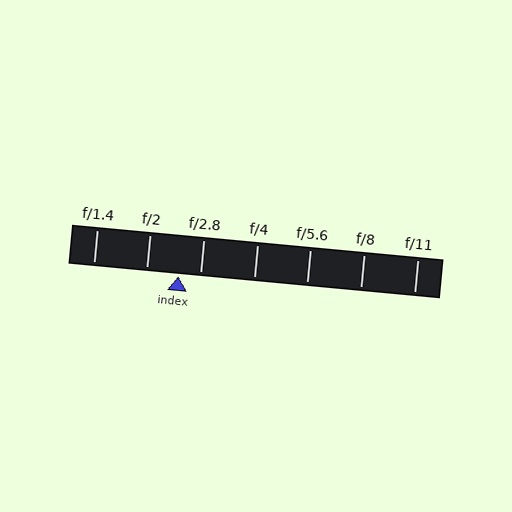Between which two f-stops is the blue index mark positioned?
The index mark is between f/2 and f/2.8.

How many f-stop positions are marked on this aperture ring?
There are 7 f-stop positions marked.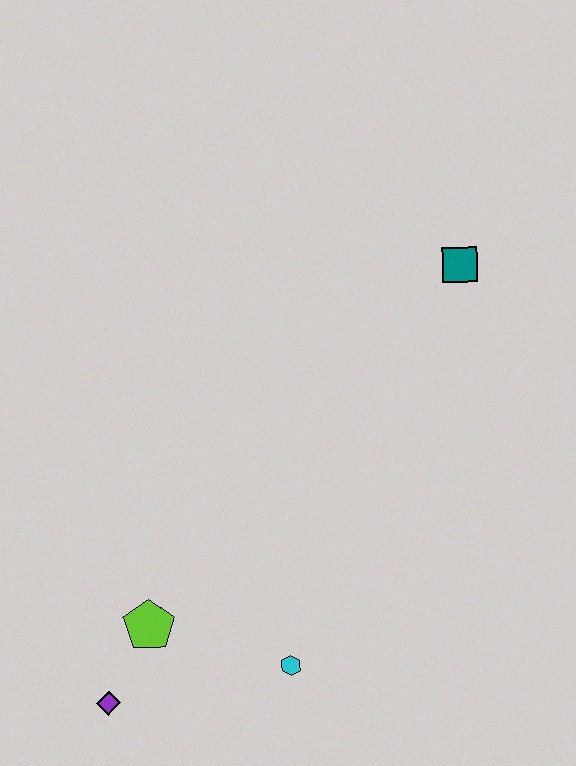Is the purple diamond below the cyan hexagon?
Yes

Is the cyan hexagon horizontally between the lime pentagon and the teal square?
Yes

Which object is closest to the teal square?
The cyan hexagon is closest to the teal square.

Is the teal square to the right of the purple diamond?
Yes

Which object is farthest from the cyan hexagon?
The teal square is farthest from the cyan hexagon.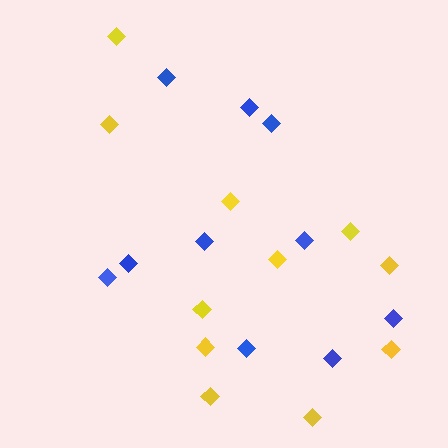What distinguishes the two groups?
There are 2 groups: one group of yellow diamonds (11) and one group of blue diamonds (10).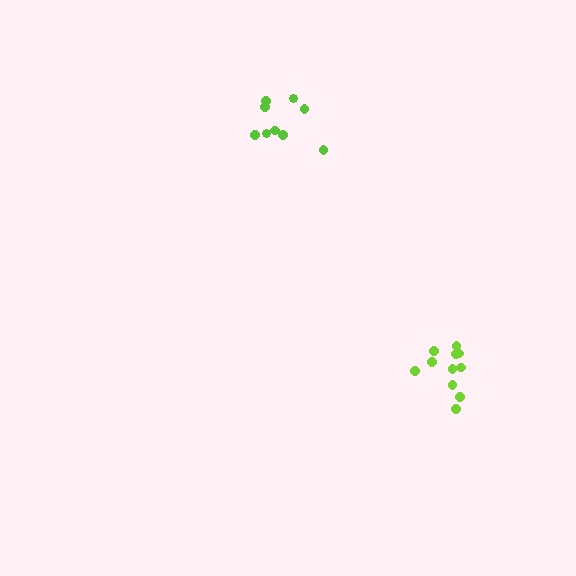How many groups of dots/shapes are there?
There are 2 groups.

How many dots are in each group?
Group 1: 11 dots, Group 2: 9 dots (20 total).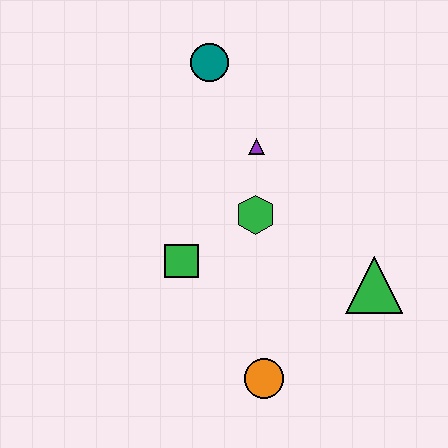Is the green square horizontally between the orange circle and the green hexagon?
No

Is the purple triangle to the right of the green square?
Yes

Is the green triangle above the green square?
No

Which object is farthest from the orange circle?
The teal circle is farthest from the orange circle.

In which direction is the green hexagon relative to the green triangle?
The green hexagon is to the left of the green triangle.